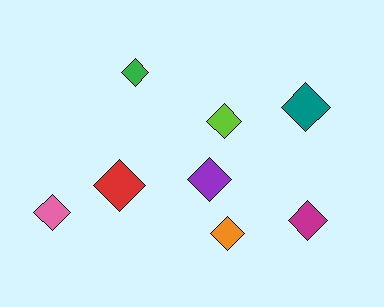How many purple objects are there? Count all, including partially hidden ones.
There is 1 purple object.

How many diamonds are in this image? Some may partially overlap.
There are 8 diamonds.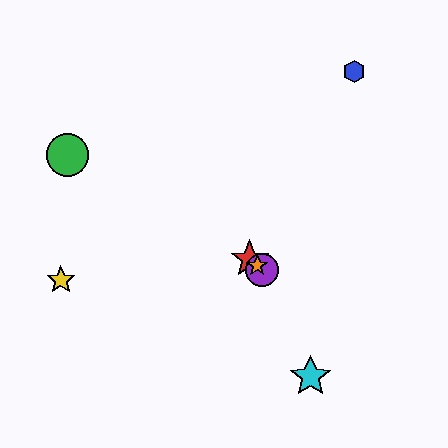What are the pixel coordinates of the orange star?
The orange star is at (257, 266).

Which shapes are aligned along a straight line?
The red star, the purple circle, the orange star are aligned along a straight line.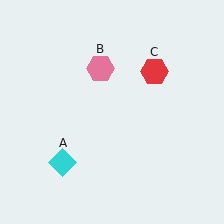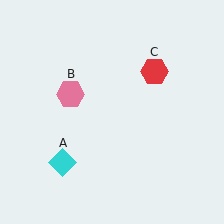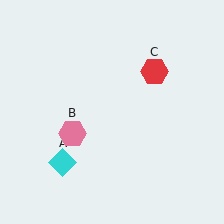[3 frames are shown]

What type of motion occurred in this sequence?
The pink hexagon (object B) rotated counterclockwise around the center of the scene.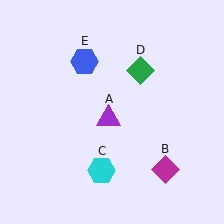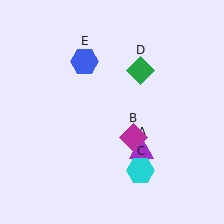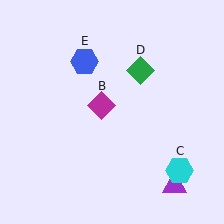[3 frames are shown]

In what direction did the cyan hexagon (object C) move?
The cyan hexagon (object C) moved right.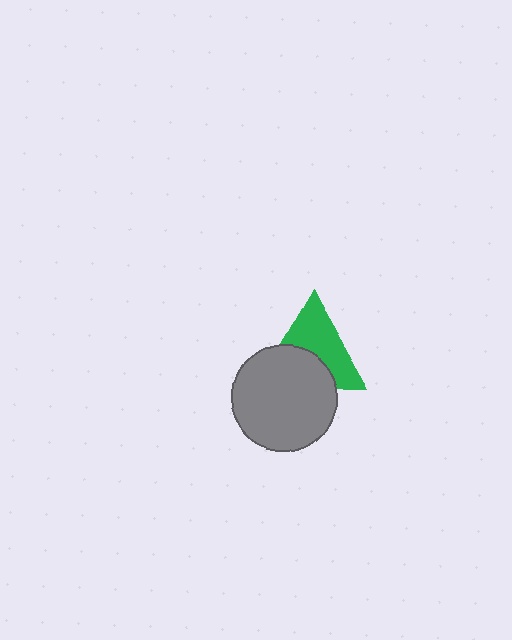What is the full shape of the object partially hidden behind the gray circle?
The partially hidden object is a green triangle.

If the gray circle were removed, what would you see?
You would see the complete green triangle.